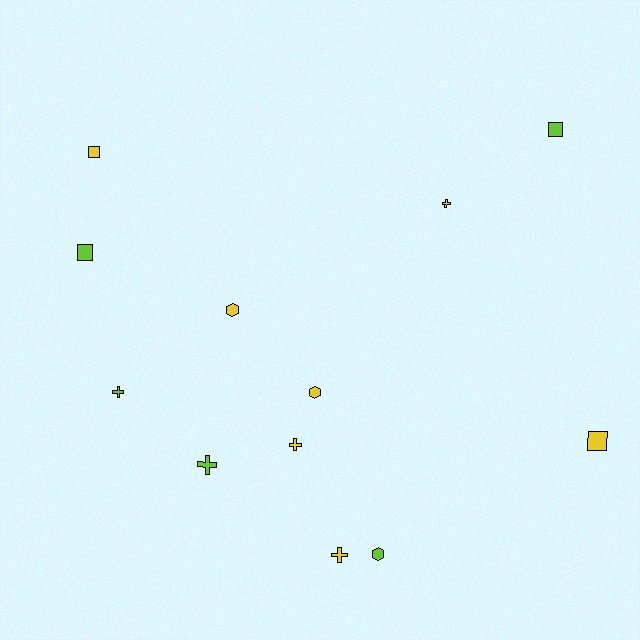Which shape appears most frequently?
Cross, with 5 objects.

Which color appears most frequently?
Yellow, with 7 objects.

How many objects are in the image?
There are 12 objects.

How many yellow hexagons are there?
There are 2 yellow hexagons.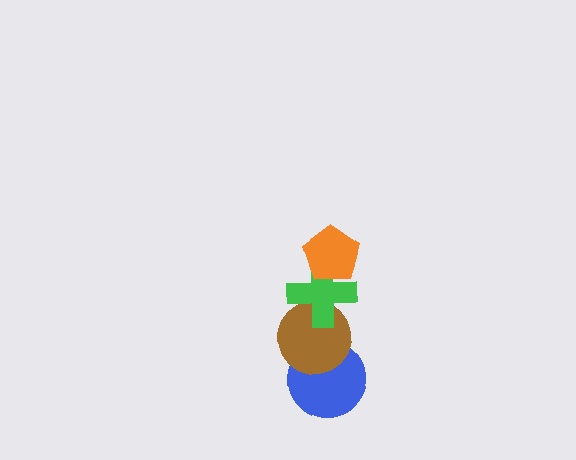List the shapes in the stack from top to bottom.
From top to bottom: the orange pentagon, the green cross, the brown circle, the blue circle.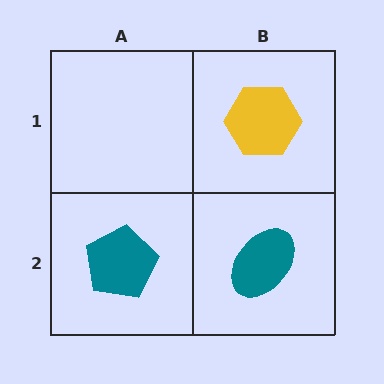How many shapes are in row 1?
1 shape.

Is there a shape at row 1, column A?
No, that cell is empty.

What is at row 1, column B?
A yellow hexagon.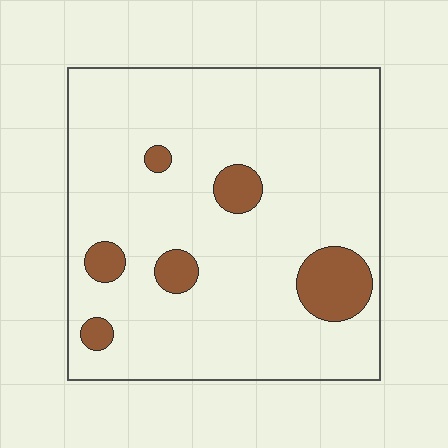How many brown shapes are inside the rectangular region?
6.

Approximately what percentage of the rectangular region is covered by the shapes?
Approximately 10%.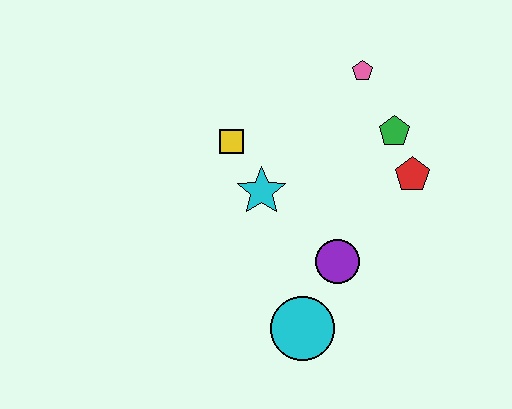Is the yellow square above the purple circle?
Yes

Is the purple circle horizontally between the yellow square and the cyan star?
No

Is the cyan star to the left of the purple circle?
Yes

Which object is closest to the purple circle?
The cyan circle is closest to the purple circle.